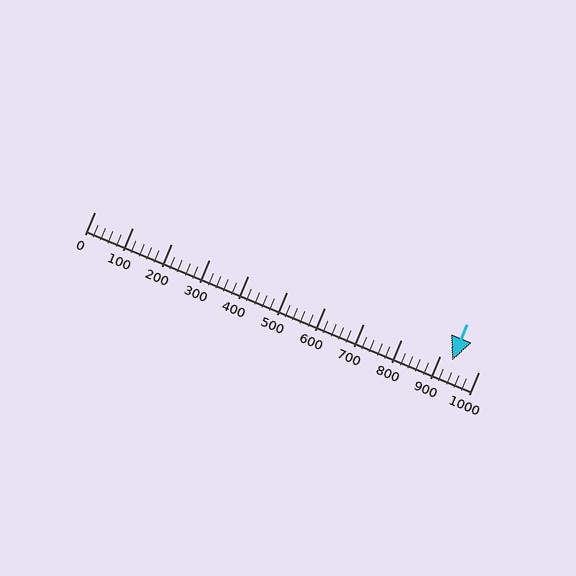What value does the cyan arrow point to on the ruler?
The cyan arrow points to approximately 930.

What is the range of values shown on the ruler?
The ruler shows values from 0 to 1000.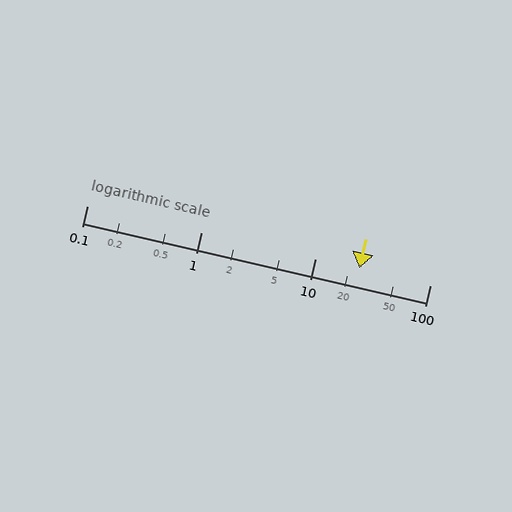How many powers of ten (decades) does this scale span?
The scale spans 3 decades, from 0.1 to 100.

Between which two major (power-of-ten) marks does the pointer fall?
The pointer is between 10 and 100.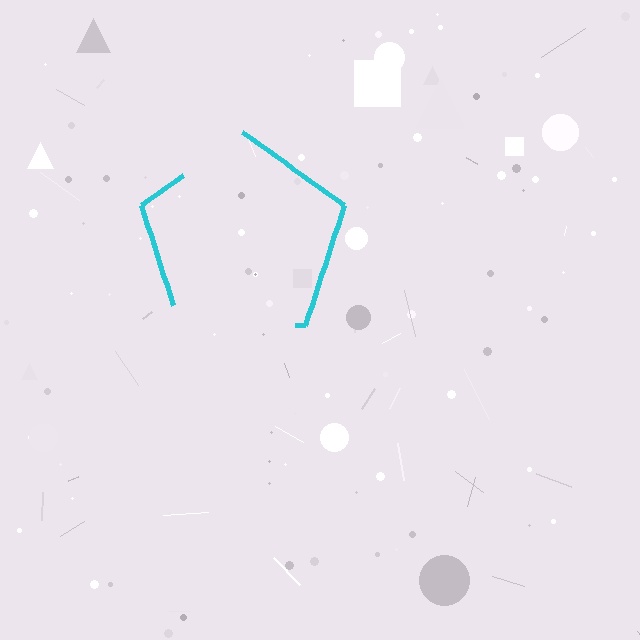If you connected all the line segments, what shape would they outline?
They would outline a pentagon.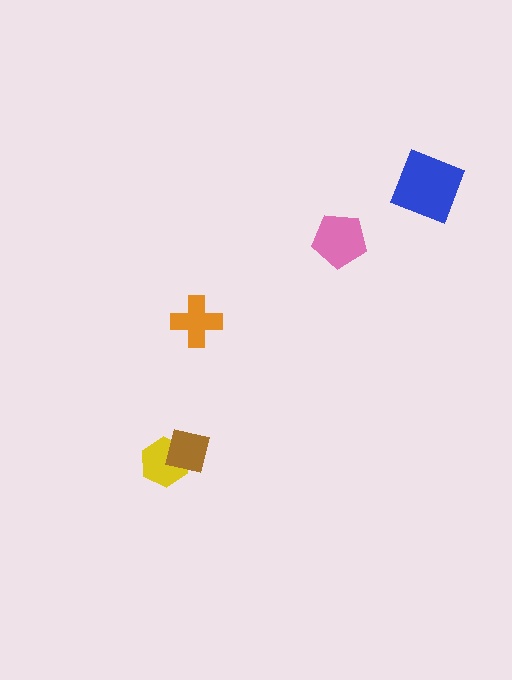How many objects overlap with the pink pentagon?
0 objects overlap with the pink pentagon.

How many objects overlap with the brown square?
1 object overlaps with the brown square.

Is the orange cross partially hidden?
No, no other shape covers it.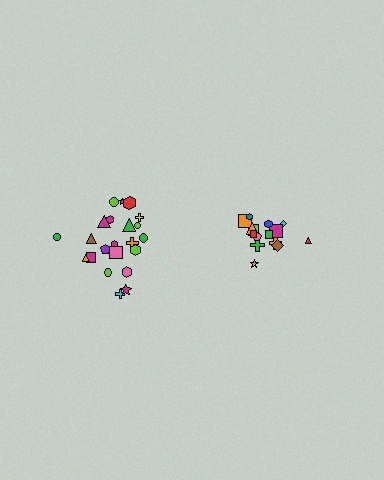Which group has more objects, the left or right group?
The left group.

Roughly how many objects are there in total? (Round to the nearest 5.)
Roughly 35 objects in total.